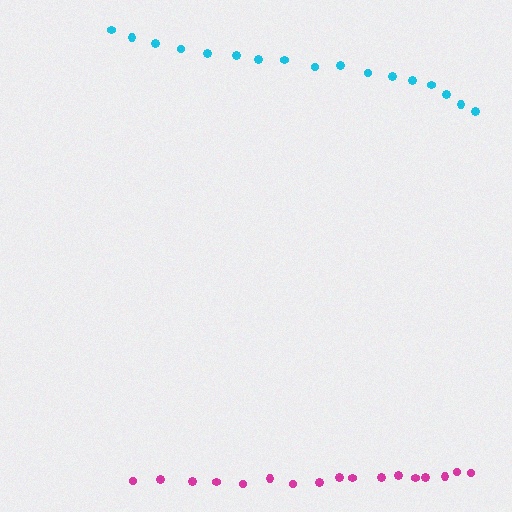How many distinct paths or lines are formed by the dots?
There are 2 distinct paths.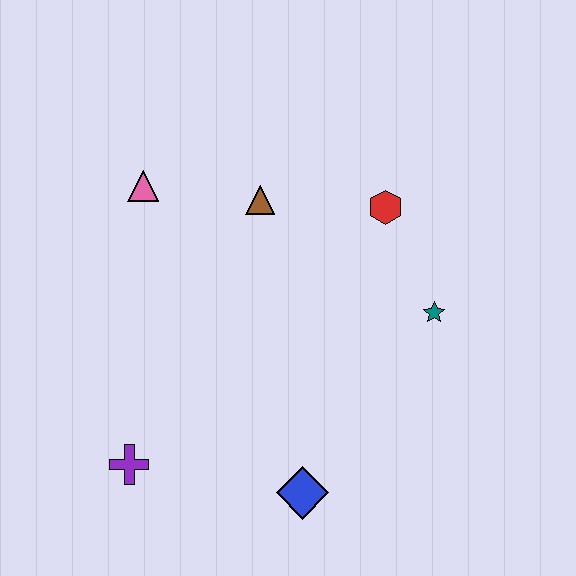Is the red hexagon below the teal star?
No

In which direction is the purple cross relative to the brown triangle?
The purple cross is below the brown triangle.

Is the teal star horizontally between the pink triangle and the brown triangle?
No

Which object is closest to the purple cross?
The blue diamond is closest to the purple cross.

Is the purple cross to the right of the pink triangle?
No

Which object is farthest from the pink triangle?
The blue diamond is farthest from the pink triangle.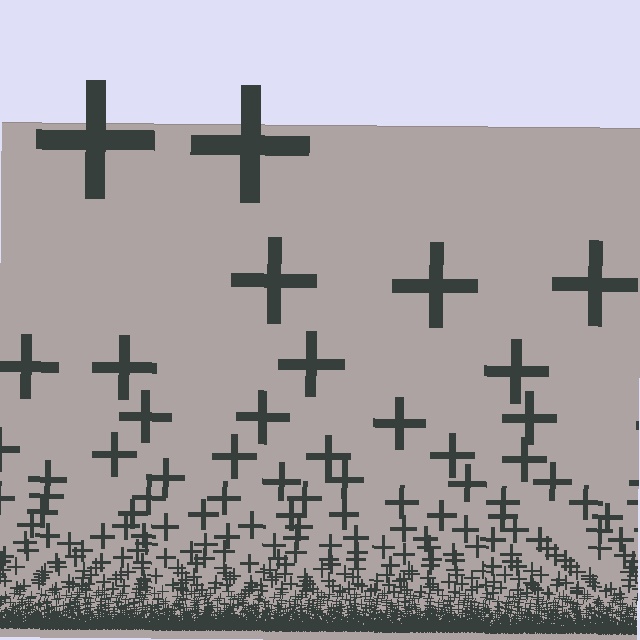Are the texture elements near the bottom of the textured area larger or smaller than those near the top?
Smaller. The gradient is inverted — elements near the bottom are smaller and denser.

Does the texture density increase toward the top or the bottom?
Density increases toward the bottom.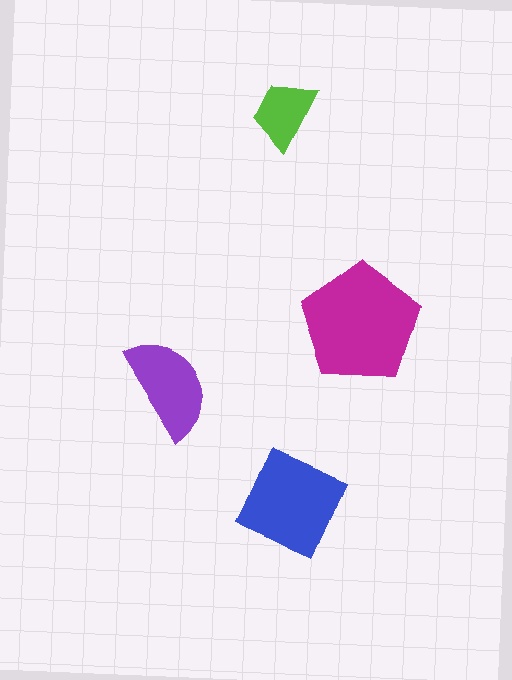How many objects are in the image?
There are 4 objects in the image.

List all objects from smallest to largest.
The lime trapezoid, the purple semicircle, the blue square, the magenta pentagon.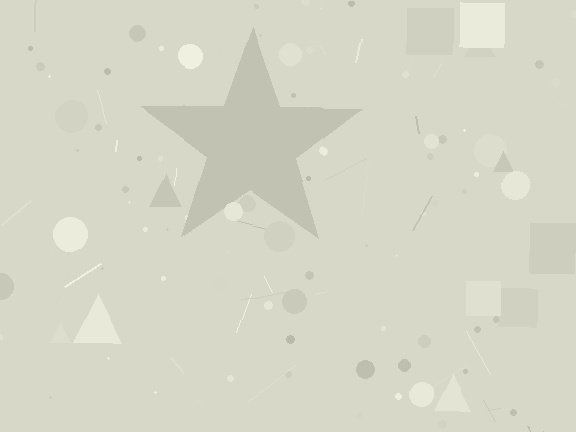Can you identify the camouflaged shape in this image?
The camouflaged shape is a star.